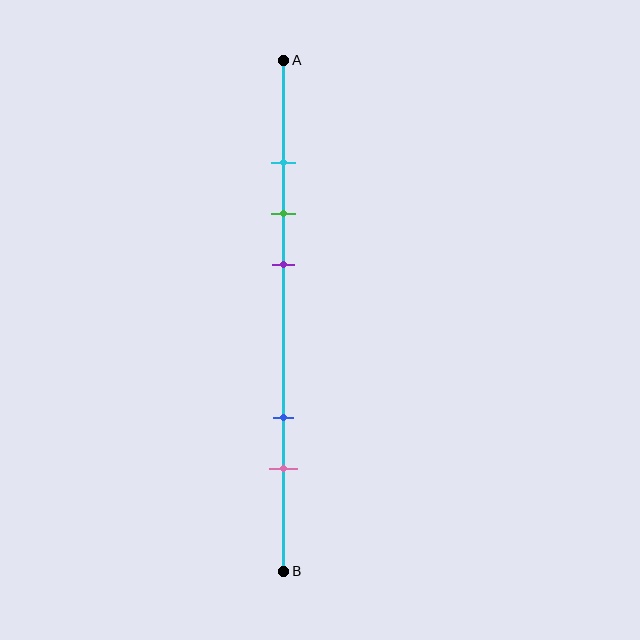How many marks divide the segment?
There are 5 marks dividing the segment.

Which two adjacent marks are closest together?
The cyan and green marks are the closest adjacent pair.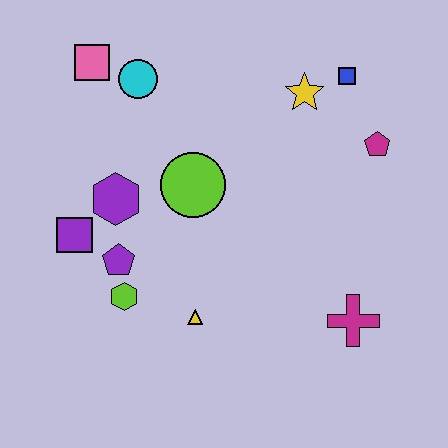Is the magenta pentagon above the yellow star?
No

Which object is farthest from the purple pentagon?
The blue square is farthest from the purple pentagon.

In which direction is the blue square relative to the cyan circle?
The blue square is to the right of the cyan circle.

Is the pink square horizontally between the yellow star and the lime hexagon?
No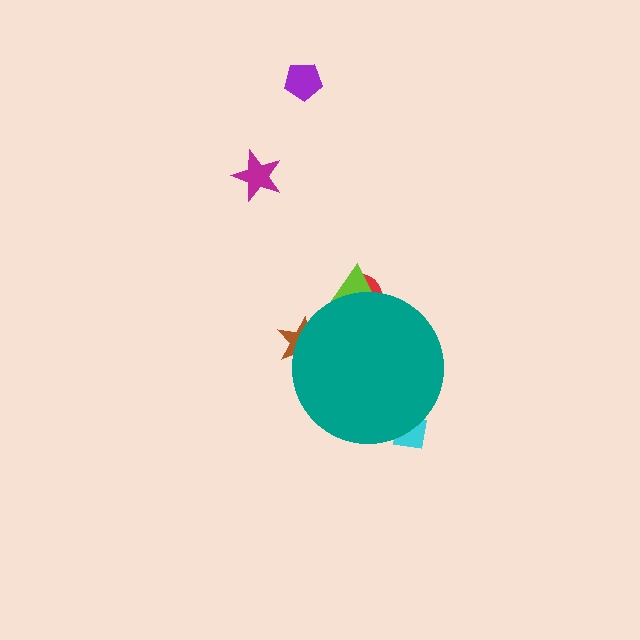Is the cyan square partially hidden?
Yes, the cyan square is partially hidden behind the teal circle.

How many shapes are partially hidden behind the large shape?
4 shapes are partially hidden.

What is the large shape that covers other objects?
A teal circle.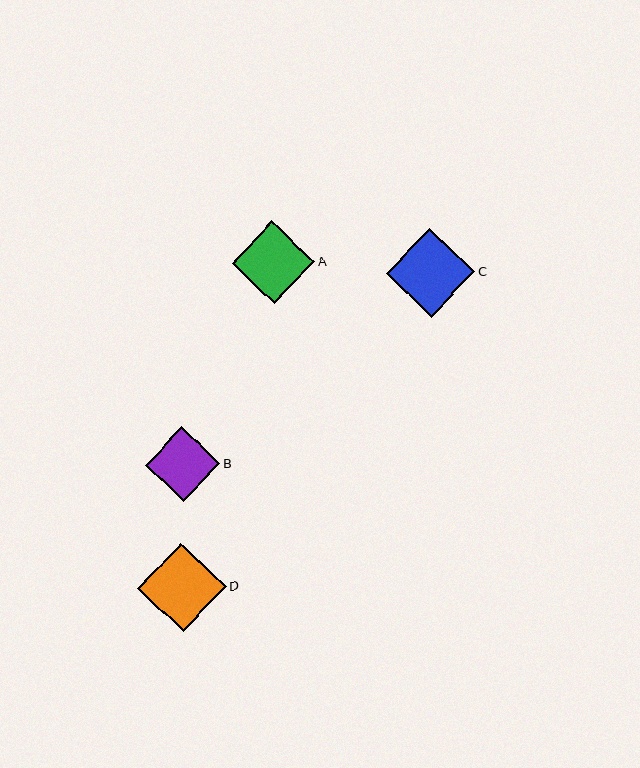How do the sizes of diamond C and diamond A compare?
Diamond C and diamond A are approximately the same size.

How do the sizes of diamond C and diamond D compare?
Diamond C and diamond D are approximately the same size.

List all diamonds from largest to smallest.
From largest to smallest: C, D, A, B.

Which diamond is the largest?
Diamond C is the largest with a size of approximately 89 pixels.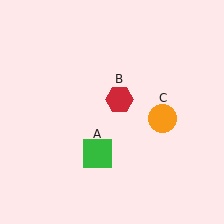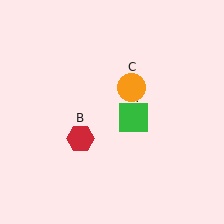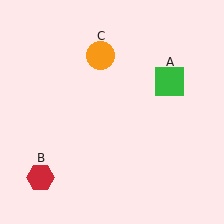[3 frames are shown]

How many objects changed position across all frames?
3 objects changed position: green square (object A), red hexagon (object B), orange circle (object C).